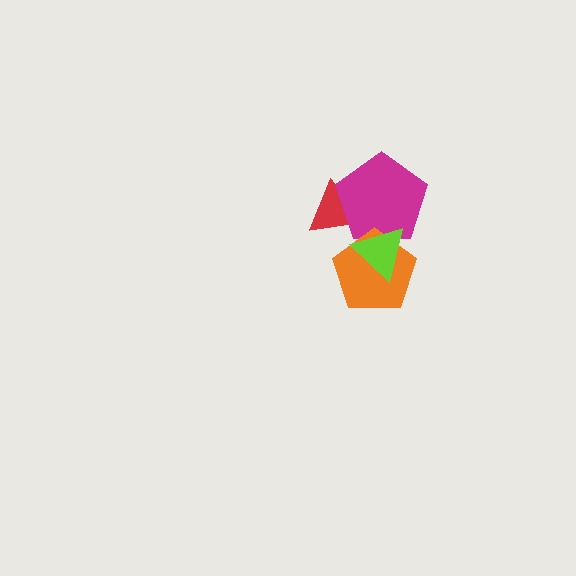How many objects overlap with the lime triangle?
2 objects overlap with the lime triangle.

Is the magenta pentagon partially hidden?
Yes, it is partially covered by another shape.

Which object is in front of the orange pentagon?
The lime triangle is in front of the orange pentagon.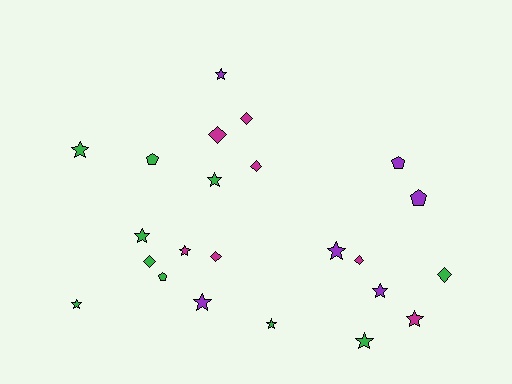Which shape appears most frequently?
Star, with 12 objects.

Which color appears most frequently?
Green, with 10 objects.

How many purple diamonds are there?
There are no purple diamonds.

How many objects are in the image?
There are 23 objects.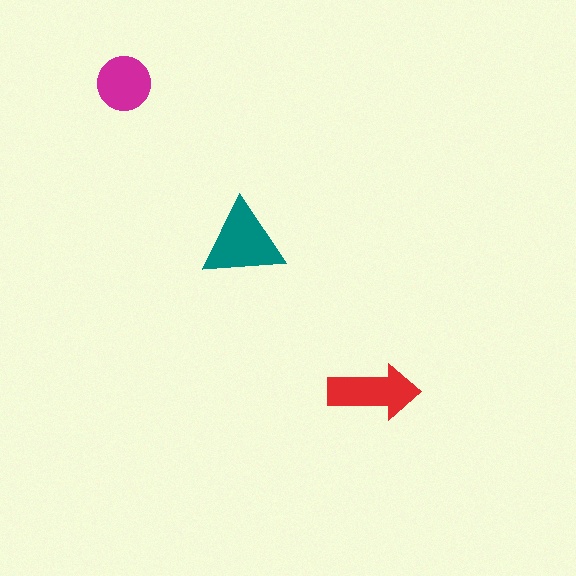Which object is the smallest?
The magenta circle.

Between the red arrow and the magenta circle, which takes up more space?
The red arrow.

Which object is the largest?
The teal triangle.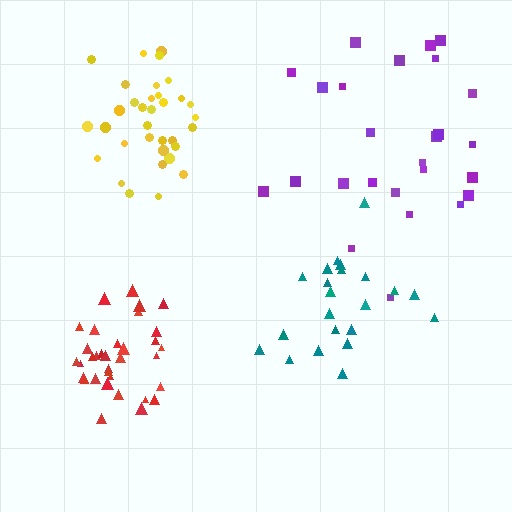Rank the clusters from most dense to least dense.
red, yellow, teal, purple.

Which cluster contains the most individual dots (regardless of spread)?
Red (34).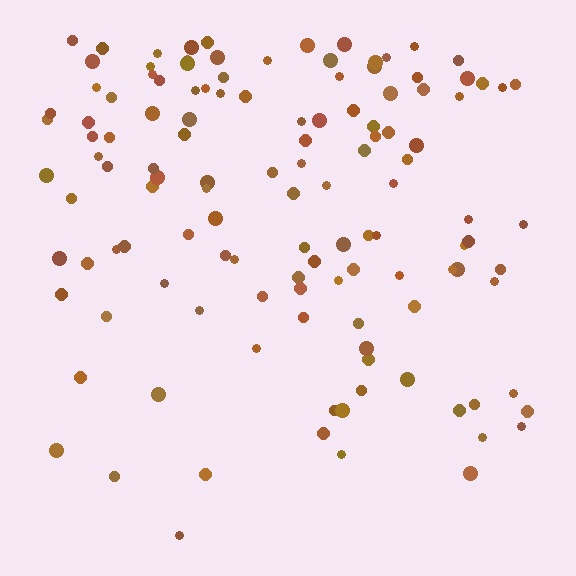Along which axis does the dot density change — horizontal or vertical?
Vertical.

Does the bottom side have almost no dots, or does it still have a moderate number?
Still a moderate number, just noticeably fewer than the top.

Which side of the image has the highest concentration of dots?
The top.